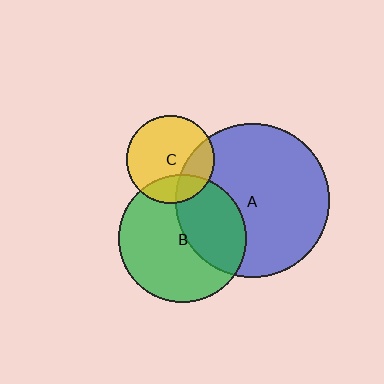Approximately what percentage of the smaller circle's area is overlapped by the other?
Approximately 25%.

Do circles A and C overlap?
Yes.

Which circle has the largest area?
Circle A (blue).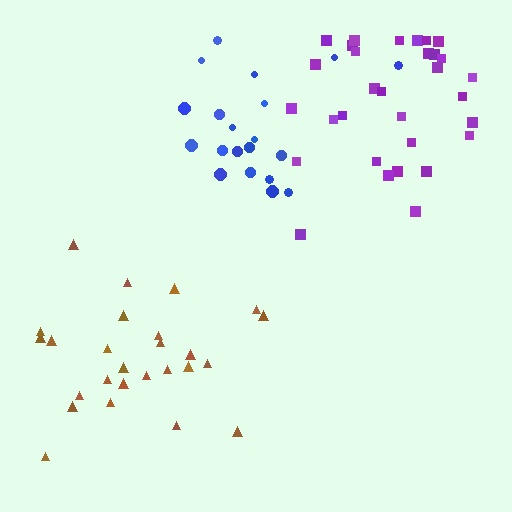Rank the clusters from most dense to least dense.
purple, blue, brown.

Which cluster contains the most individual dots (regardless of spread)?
Purple (31).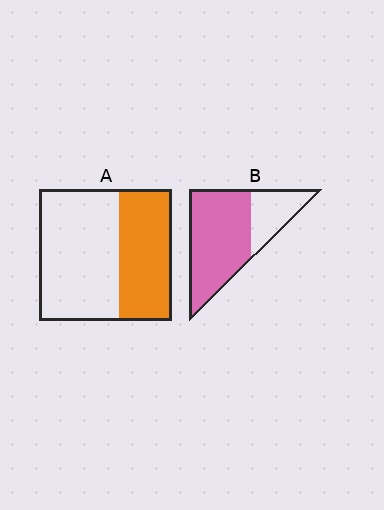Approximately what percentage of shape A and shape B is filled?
A is approximately 40% and B is approximately 70%.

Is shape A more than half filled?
No.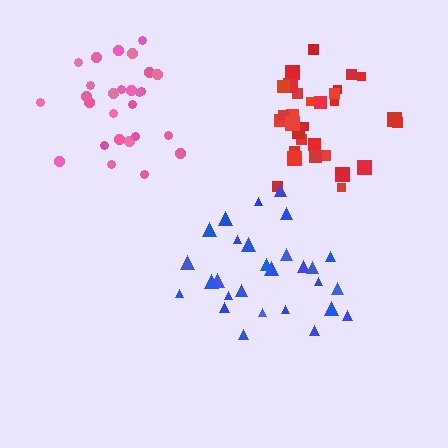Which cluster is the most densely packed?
Red.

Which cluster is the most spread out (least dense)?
Blue.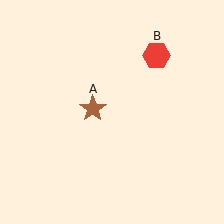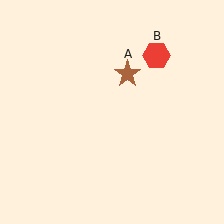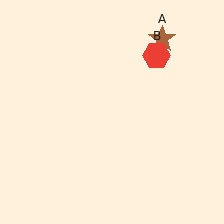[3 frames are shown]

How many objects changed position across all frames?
1 object changed position: brown star (object A).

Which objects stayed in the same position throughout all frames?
Red hexagon (object B) remained stationary.